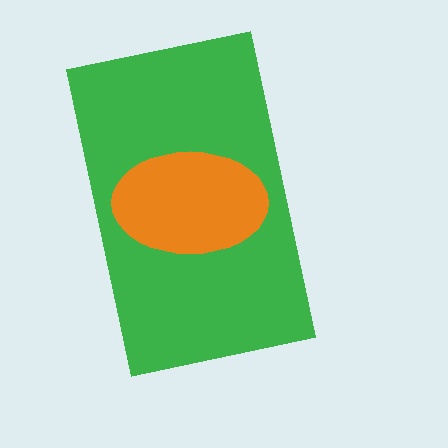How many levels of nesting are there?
2.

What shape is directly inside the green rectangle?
The orange ellipse.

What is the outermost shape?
The green rectangle.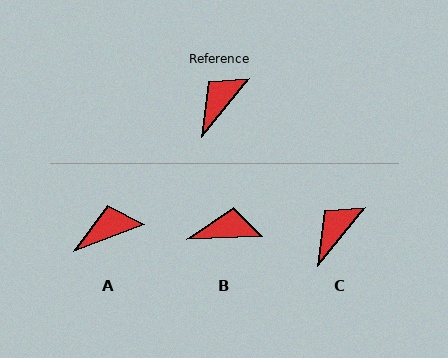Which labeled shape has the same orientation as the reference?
C.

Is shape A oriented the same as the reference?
No, it is off by about 30 degrees.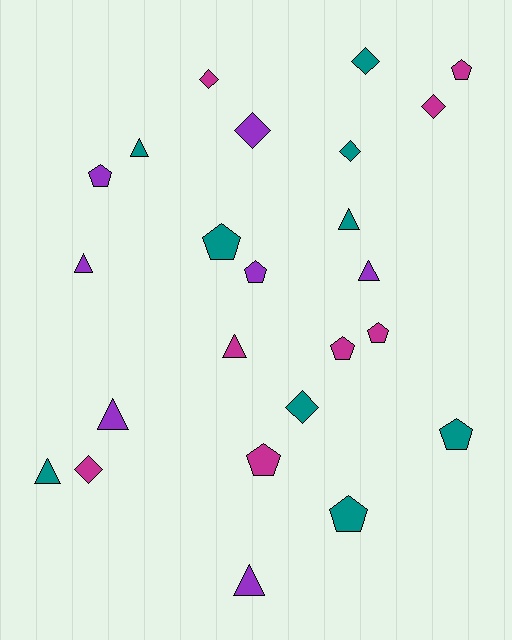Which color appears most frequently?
Teal, with 9 objects.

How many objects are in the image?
There are 24 objects.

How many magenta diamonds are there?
There are 3 magenta diamonds.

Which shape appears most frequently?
Pentagon, with 9 objects.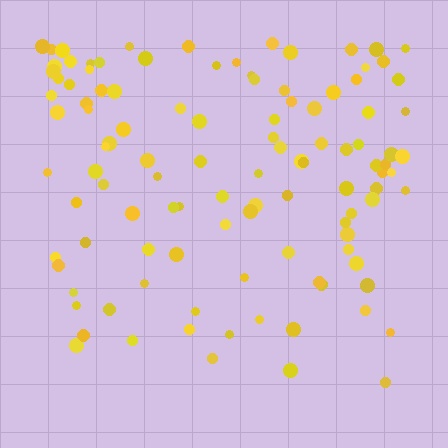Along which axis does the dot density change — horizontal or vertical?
Vertical.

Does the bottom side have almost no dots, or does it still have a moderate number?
Still a moderate number, just noticeably fewer than the top.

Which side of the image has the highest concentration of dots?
The top.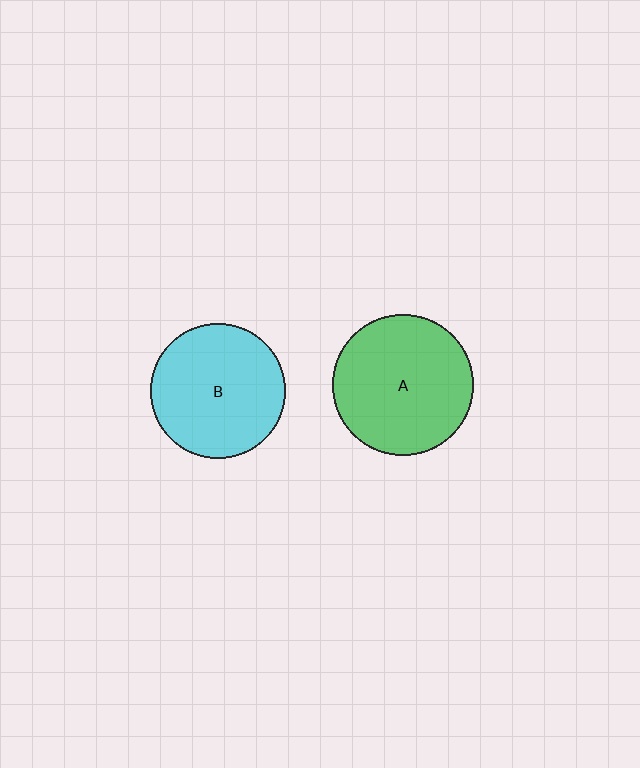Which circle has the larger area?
Circle A (green).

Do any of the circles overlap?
No, none of the circles overlap.